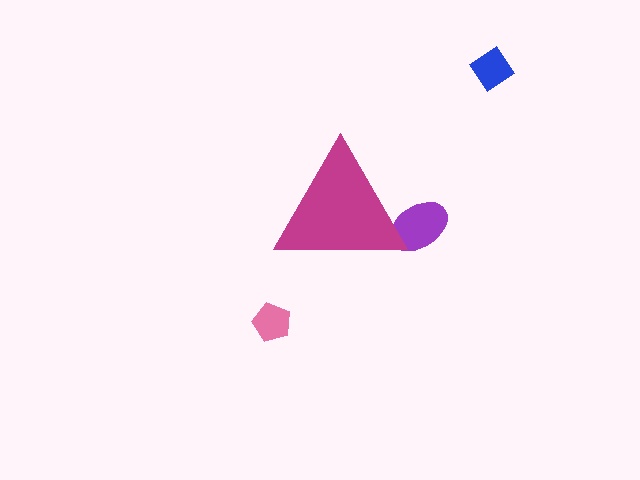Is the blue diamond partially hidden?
No, the blue diamond is fully visible.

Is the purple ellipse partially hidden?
Yes, the purple ellipse is partially hidden behind the magenta triangle.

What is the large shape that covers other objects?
A magenta triangle.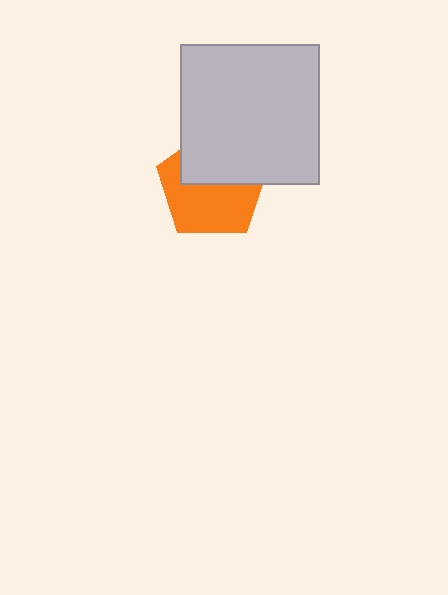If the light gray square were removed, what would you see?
You would see the complete orange pentagon.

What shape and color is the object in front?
The object in front is a light gray square.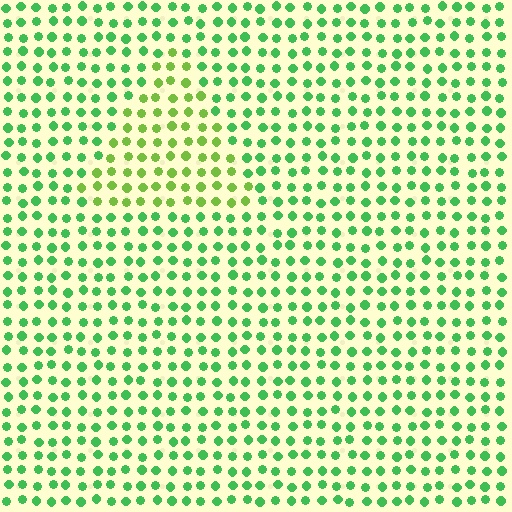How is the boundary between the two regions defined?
The boundary is defined purely by a slight shift in hue (about 36 degrees). Spacing, size, and orientation are identical on both sides.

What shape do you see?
I see a triangle.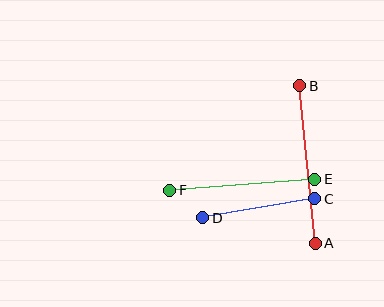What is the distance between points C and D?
The distance is approximately 114 pixels.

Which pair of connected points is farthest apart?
Points A and B are farthest apart.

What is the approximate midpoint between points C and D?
The midpoint is at approximately (259, 208) pixels.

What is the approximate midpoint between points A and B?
The midpoint is at approximately (308, 165) pixels.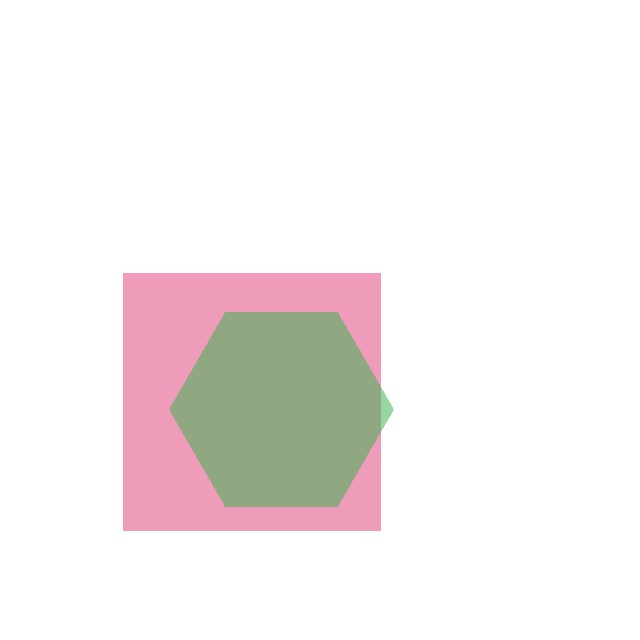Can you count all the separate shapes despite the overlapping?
Yes, there are 2 separate shapes.